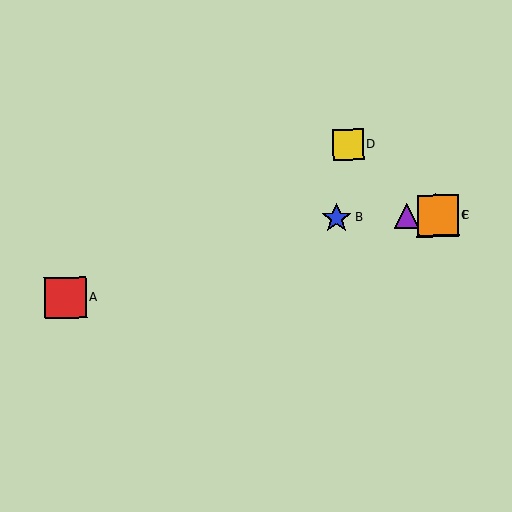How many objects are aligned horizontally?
4 objects (B, C, E, F) are aligned horizontally.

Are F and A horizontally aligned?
No, F is at y≈216 and A is at y≈298.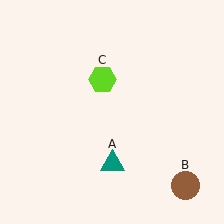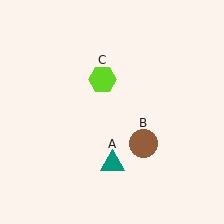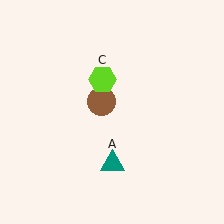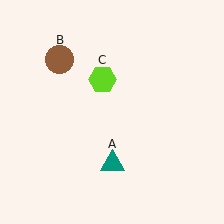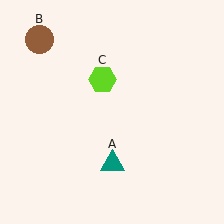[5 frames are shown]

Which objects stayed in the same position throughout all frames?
Teal triangle (object A) and lime hexagon (object C) remained stationary.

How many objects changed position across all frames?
1 object changed position: brown circle (object B).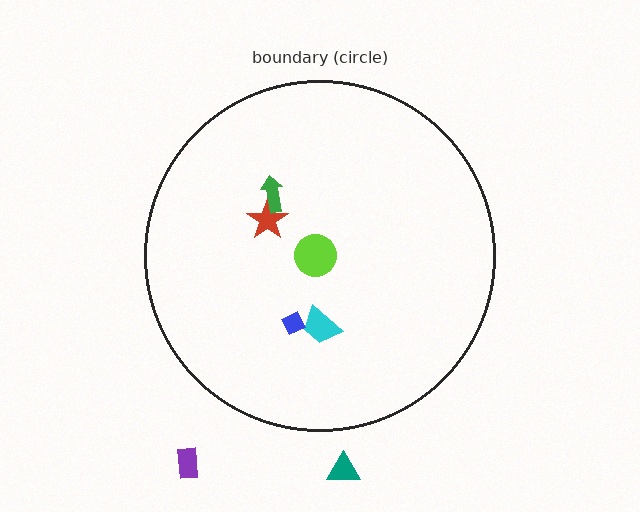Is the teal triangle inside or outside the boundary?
Outside.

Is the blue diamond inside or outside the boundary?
Inside.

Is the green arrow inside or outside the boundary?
Inside.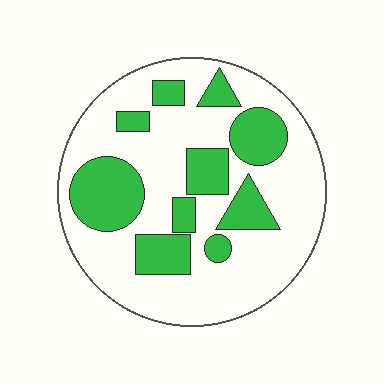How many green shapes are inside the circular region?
10.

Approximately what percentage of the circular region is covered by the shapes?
Approximately 30%.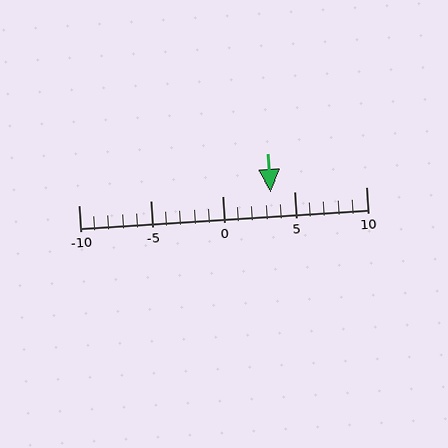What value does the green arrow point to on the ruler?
The green arrow points to approximately 3.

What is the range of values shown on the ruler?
The ruler shows values from -10 to 10.